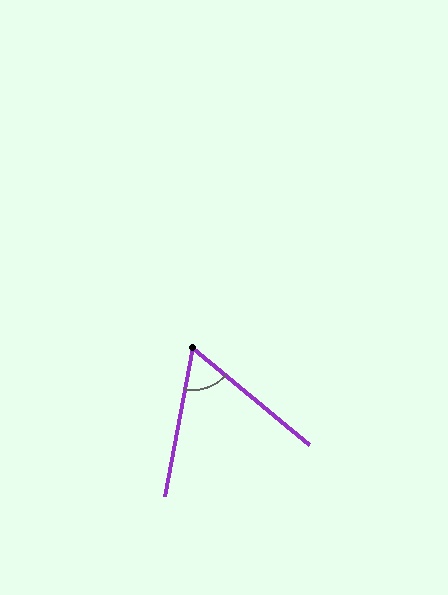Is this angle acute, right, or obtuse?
It is acute.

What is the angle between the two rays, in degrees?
Approximately 61 degrees.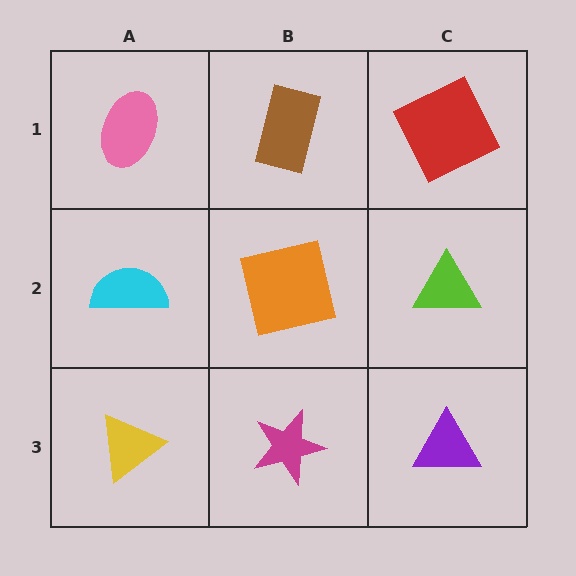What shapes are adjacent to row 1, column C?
A lime triangle (row 2, column C), a brown rectangle (row 1, column B).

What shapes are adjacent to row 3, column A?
A cyan semicircle (row 2, column A), a magenta star (row 3, column B).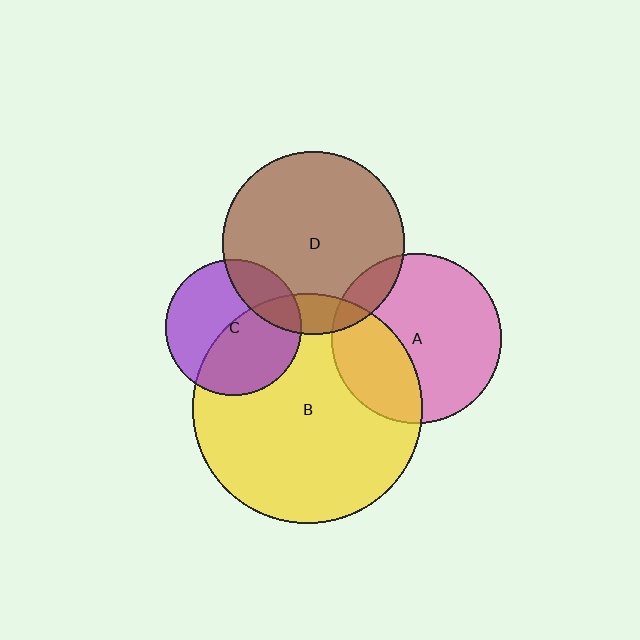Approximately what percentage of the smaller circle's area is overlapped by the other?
Approximately 30%.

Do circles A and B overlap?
Yes.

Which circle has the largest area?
Circle B (yellow).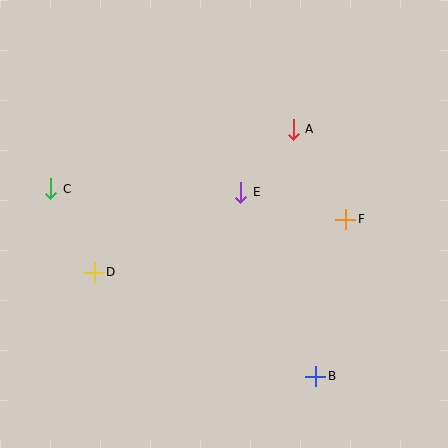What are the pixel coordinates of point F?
Point F is at (346, 219).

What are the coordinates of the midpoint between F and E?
The midpoint between F and E is at (293, 206).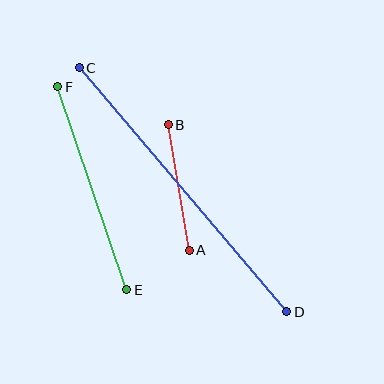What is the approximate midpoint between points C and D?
The midpoint is at approximately (183, 190) pixels.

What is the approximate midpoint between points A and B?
The midpoint is at approximately (179, 188) pixels.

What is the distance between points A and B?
The distance is approximately 127 pixels.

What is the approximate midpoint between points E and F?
The midpoint is at approximately (92, 188) pixels.